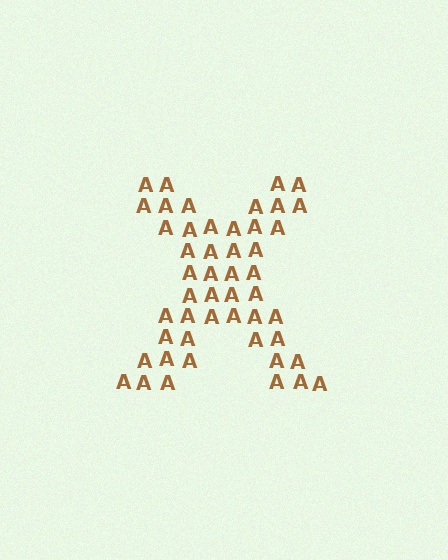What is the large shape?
The large shape is the letter X.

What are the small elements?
The small elements are letter A's.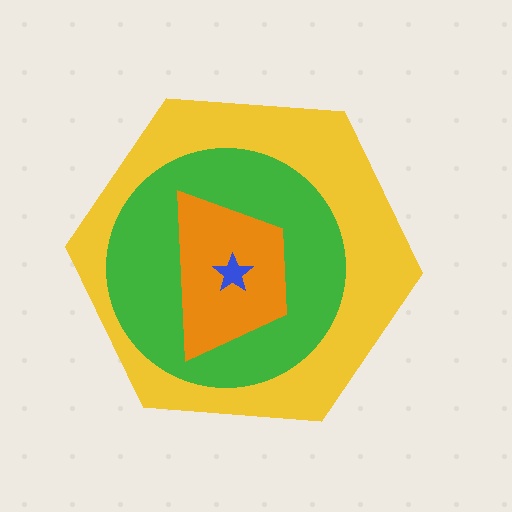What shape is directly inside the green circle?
The orange trapezoid.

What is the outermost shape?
The yellow hexagon.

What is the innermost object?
The blue star.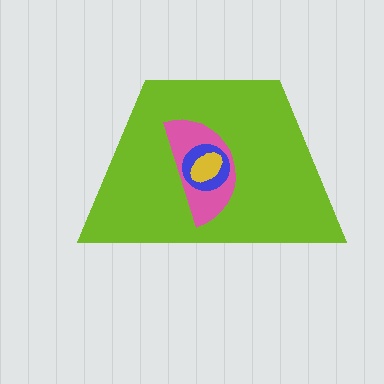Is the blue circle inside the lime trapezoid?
Yes.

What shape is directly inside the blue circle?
The yellow ellipse.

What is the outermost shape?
The lime trapezoid.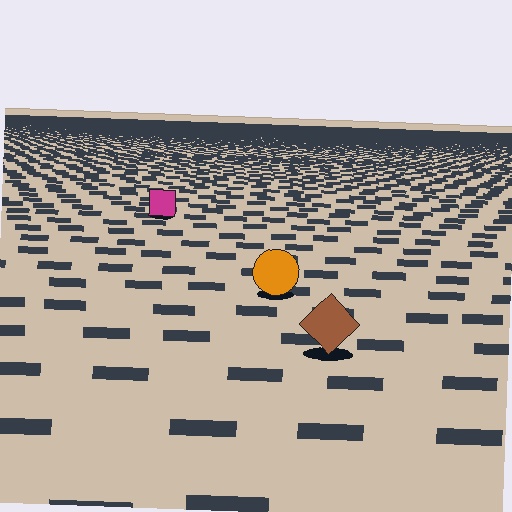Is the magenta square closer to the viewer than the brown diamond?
No. The brown diamond is closer — you can tell from the texture gradient: the ground texture is coarser near it.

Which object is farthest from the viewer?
The magenta square is farthest from the viewer. It appears smaller and the ground texture around it is denser.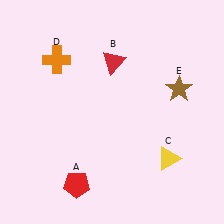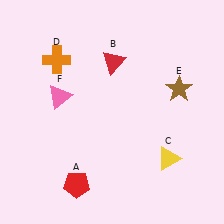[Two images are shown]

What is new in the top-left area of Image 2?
A pink triangle (F) was added in the top-left area of Image 2.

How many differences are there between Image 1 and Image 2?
There is 1 difference between the two images.